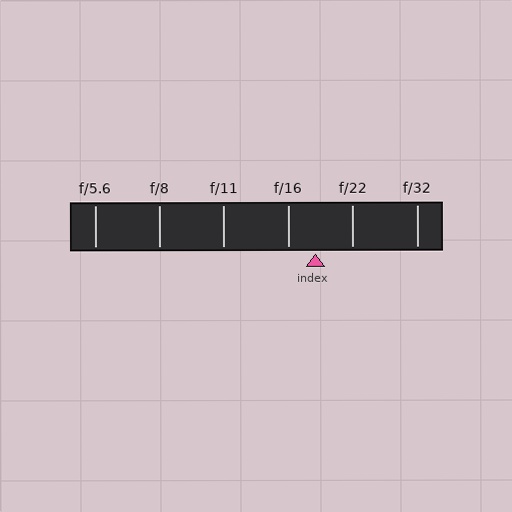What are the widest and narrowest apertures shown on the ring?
The widest aperture shown is f/5.6 and the narrowest is f/32.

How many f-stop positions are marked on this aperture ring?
There are 6 f-stop positions marked.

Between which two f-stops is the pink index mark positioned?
The index mark is between f/16 and f/22.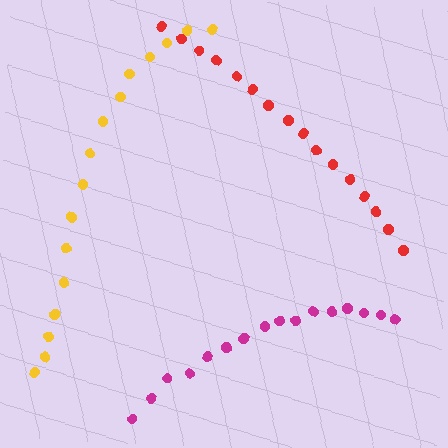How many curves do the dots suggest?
There are 3 distinct paths.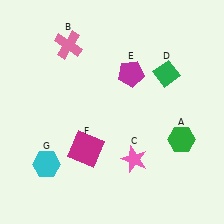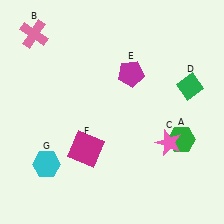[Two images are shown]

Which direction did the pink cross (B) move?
The pink cross (B) moved left.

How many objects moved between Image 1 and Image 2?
3 objects moved between the two images.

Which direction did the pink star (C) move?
The pink star (C) moved right.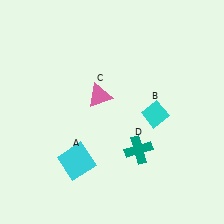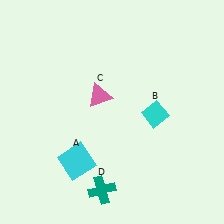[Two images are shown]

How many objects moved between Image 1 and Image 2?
1 object moved between the two images.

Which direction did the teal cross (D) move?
The teal cross (D) moved down.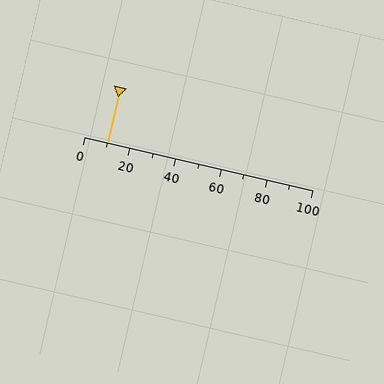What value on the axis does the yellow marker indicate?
The marker indicates approximately 10.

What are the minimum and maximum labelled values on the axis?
The axis runs from 0 to 100.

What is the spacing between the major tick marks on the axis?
The major ticks are spaced 20 apart.